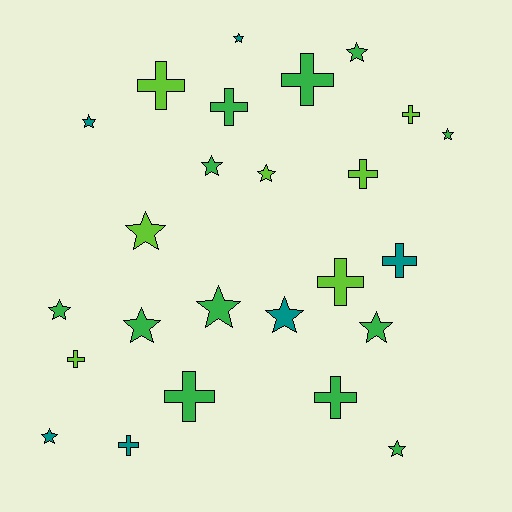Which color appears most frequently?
Green, with 12 objects.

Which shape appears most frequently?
Star, with 14 objects.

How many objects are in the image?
There are 25 objects.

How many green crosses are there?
There are 4 green crosses.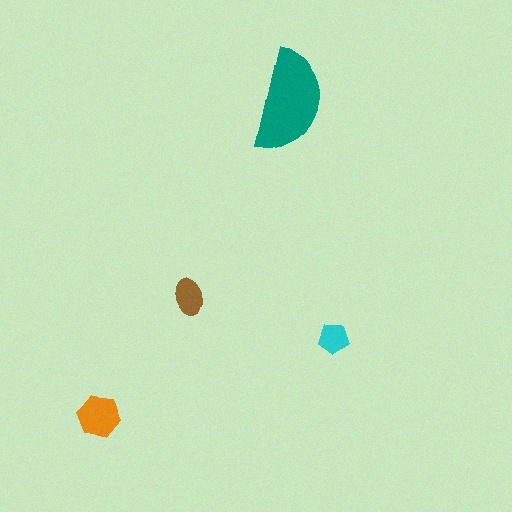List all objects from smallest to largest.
The cyan pentagon, the brown ellipse, the orange hexagon, the teal semicircle.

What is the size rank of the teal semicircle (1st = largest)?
1st.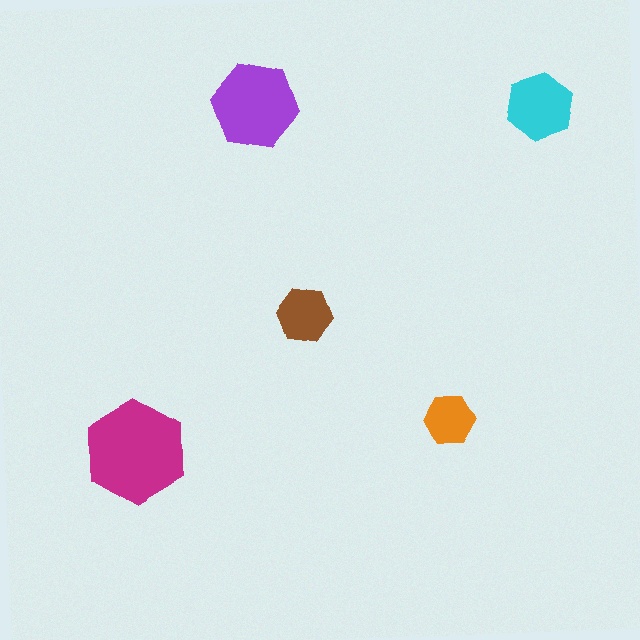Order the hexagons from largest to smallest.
the magenta one, the purple one, the cyan one, the brown one, the orange one.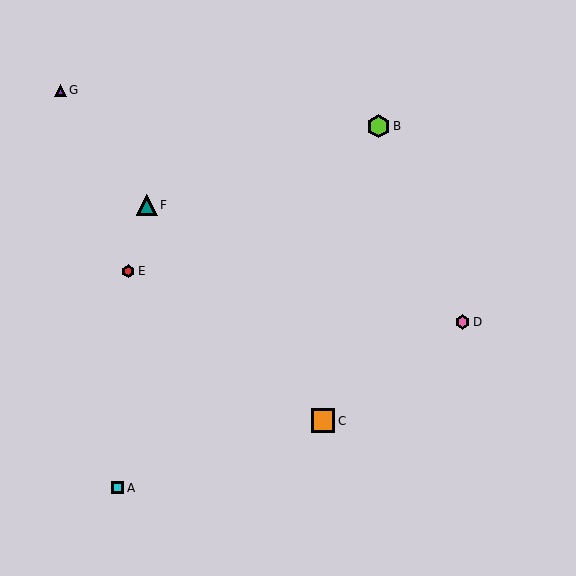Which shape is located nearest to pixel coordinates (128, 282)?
The red hexagon (labeled E) at (128, 271) is nearest to that location.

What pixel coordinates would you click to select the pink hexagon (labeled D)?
Click at (462, 322) to select the pink hexagon D.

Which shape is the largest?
The orange square (labeled C) is the largest.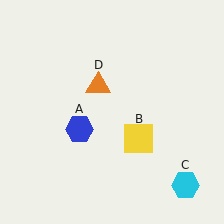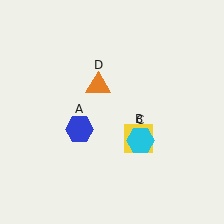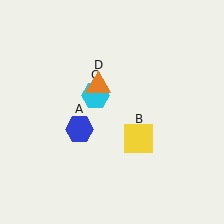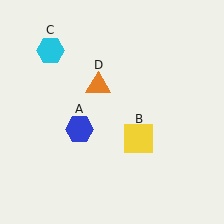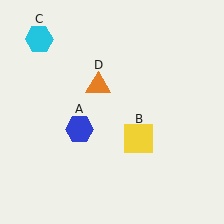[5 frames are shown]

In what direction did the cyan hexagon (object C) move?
The cyan hexagon (object C) moved up and to the left.